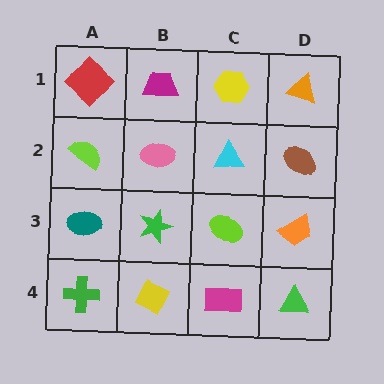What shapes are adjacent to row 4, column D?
An orange trapezoid (row 3, column D), a magenta rectangle (row 4, column C).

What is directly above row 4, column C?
A lime ellipse.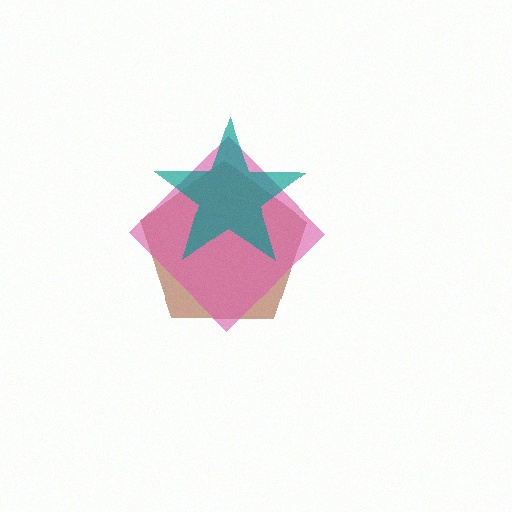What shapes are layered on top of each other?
The layered shapes are: a brown pentagon, a pink diamond, a teal star.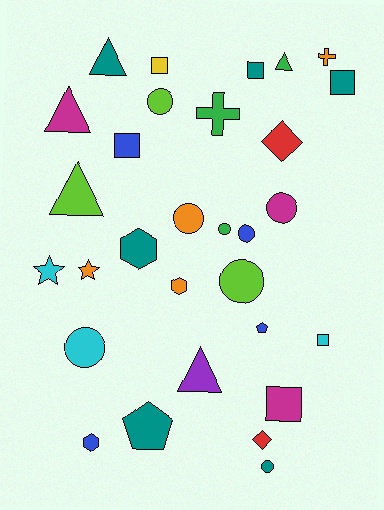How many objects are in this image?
There are 30 objects.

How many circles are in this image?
There are 8 circles.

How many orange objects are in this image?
There are 4 orange objects.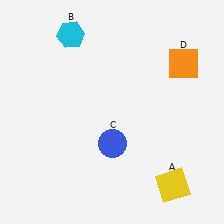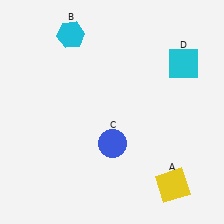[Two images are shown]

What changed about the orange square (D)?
In Image 1, D is orange. In Image 2, it changed to cyan.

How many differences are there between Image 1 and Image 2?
There is 1 difference between the two images.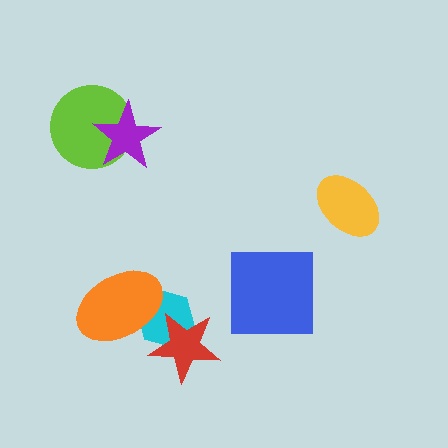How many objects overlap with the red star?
1 object overlaps with the red star.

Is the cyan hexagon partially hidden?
Yes, it is partially covered by another shape.